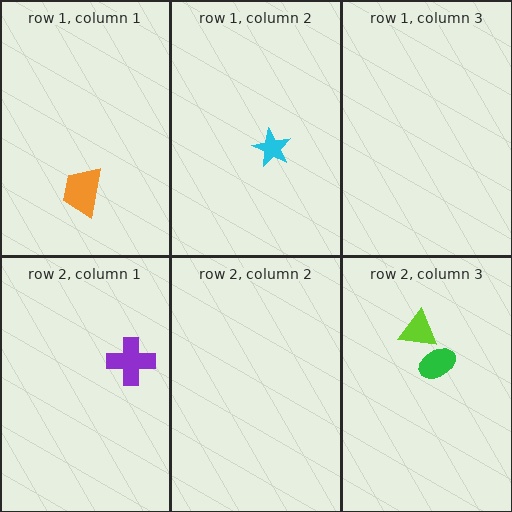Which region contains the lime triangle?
The row 2, column 3 region.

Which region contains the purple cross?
The row 2, column 1 region.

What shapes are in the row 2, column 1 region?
The purple cross.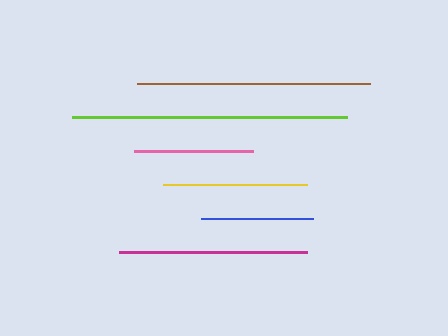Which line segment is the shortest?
The blue line is the shortest at approximately 111 pixels.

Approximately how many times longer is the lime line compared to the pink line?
The lime line is approximately 2.3 times the length of the pink line.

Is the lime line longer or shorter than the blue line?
The lime line is longer than the blue line.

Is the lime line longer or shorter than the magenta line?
The lime line is longer than the magenta line.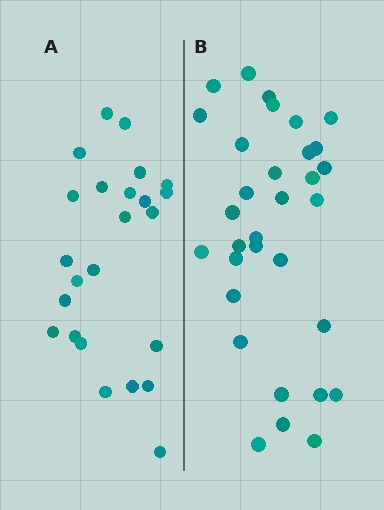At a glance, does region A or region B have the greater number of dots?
Region B (the right region) has more dots.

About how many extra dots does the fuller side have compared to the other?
Region B has roughly 8 or so more dots than region A.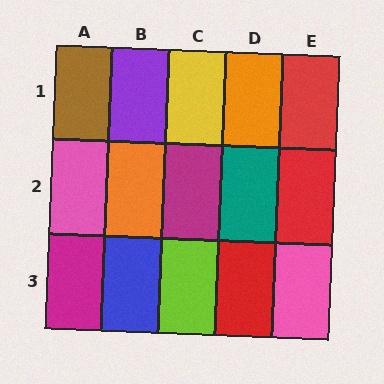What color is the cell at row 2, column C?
Magenta.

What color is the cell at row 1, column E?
Red.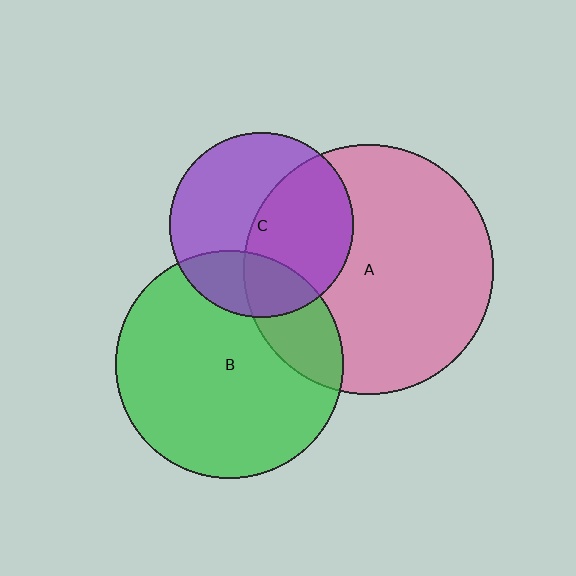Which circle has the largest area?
Circle A (pink).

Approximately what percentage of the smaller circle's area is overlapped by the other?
Approximately 25%.